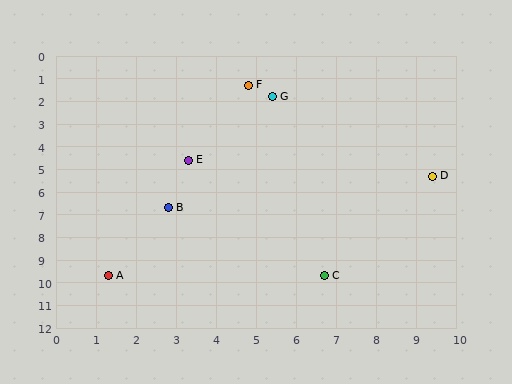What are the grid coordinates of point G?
Point G is at approximately (5.4, 1.8).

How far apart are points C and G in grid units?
Points C and G are about 8.0 grid units apart.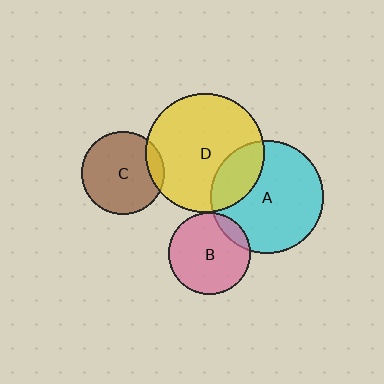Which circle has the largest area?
Circle D (yellow).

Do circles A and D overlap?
Yes.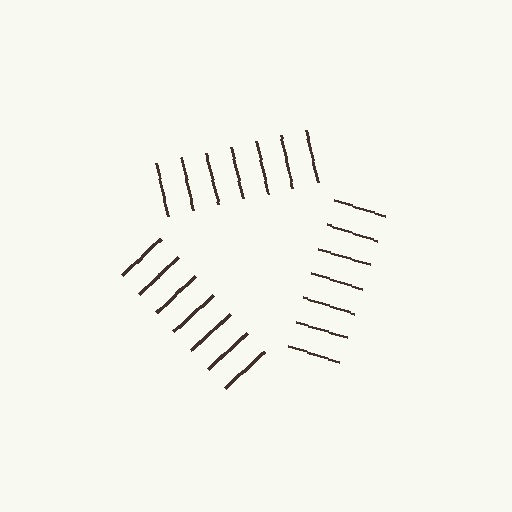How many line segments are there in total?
21 — 7 along each of the 3 edges.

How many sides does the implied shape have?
3 sides — the line-ends trace a triangle.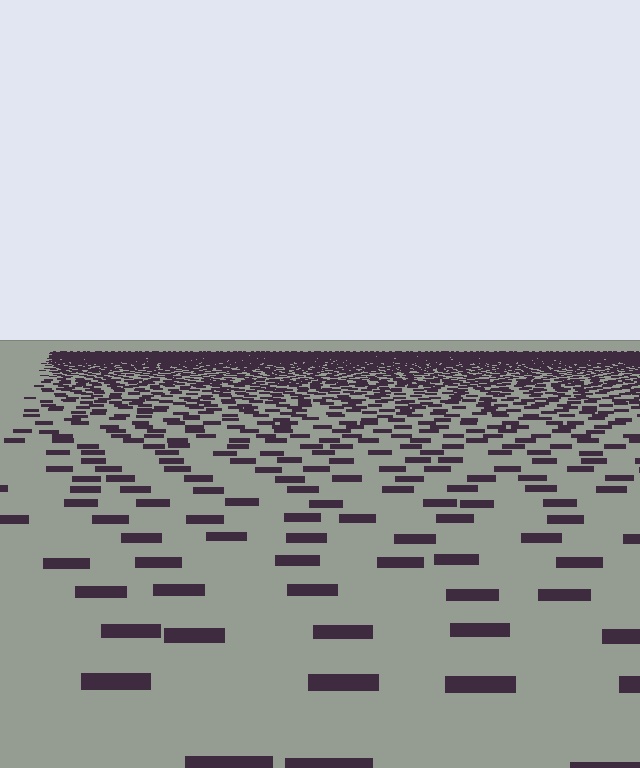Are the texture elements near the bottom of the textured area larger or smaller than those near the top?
Larger. Near the bottom, elements are closer to the viewer and appear at a bigger on-screen size.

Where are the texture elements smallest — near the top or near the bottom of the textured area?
Near the top.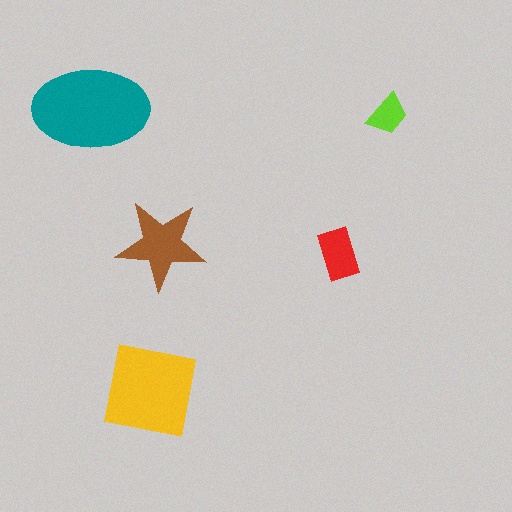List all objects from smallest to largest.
The lime trapezoid, the red rectangle, the brown star, the yellow square, the teal ellipse.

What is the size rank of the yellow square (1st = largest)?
2nd.